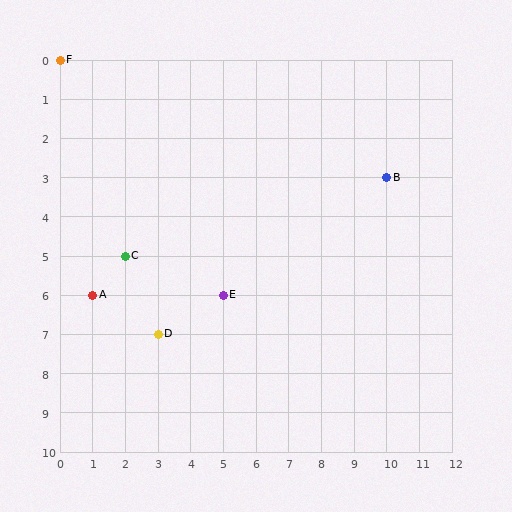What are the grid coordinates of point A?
Point A is at grid coordinates (1, 6).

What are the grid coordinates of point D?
Point D is at grid coordinates (3, 7).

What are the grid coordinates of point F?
Point F is at grid coordinates (0, 0).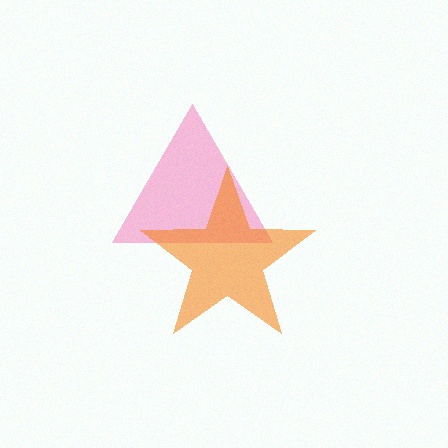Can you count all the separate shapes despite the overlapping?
Yes, there are 2 separate shapes.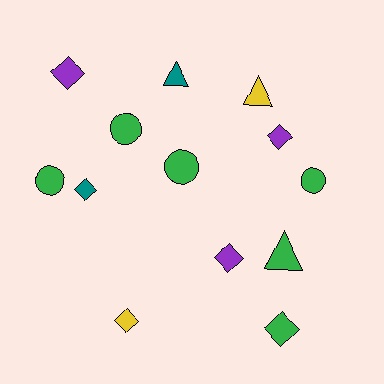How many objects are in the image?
There are 13 objects.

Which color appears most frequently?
Green, with 6 objects.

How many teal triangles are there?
There is 1 teal triangle.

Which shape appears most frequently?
Diamond, with 6 objects.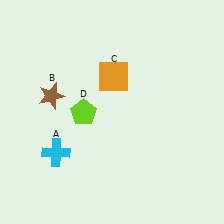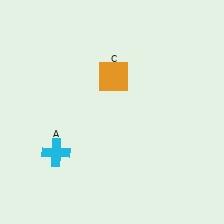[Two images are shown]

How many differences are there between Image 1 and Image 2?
There are 2 differences between the two images.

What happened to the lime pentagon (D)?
The lime pentagon (D) was removed in Image 2. It was in the bottom-left area of Image 1.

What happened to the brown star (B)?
The brown star (B) was removed in Image 2. It was in the top-left area of Image 1.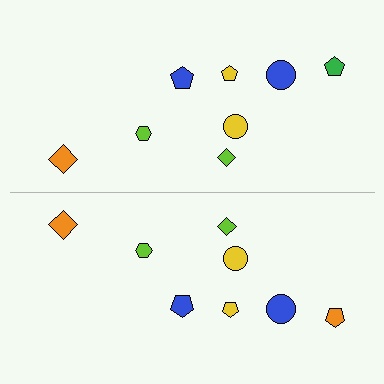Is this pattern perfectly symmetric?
No, the pattern is not perfectly symmetric. The orange pentagon on the bottom side breaks the symmetry — its mirror counterpart is green.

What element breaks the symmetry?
The orange pentagon on the bottom side breaks the symmetry — its mirror counterpart is green.